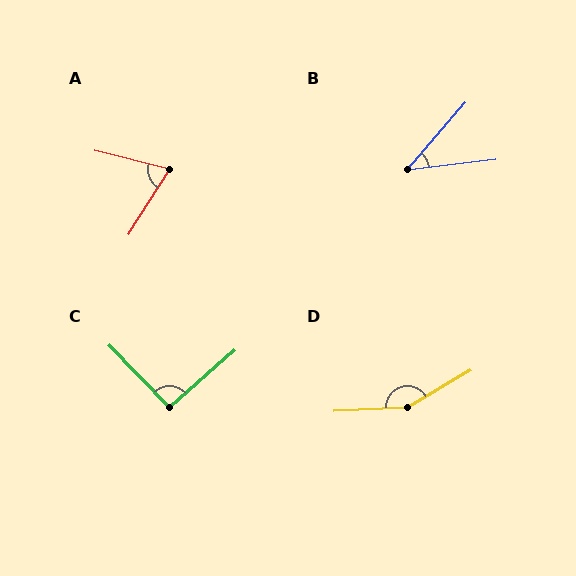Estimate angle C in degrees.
Approximately 93 degrees.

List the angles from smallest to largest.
B (42°), A (72°), C (93°), D (152°).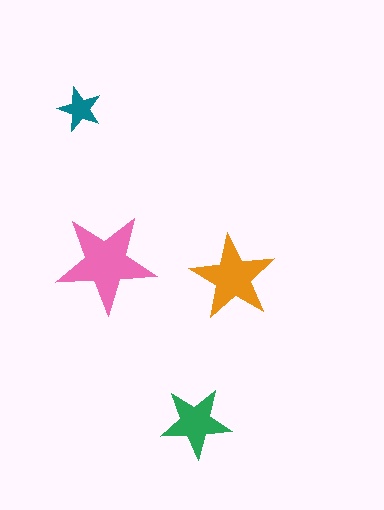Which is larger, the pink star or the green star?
The pink one.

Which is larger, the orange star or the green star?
The orange one.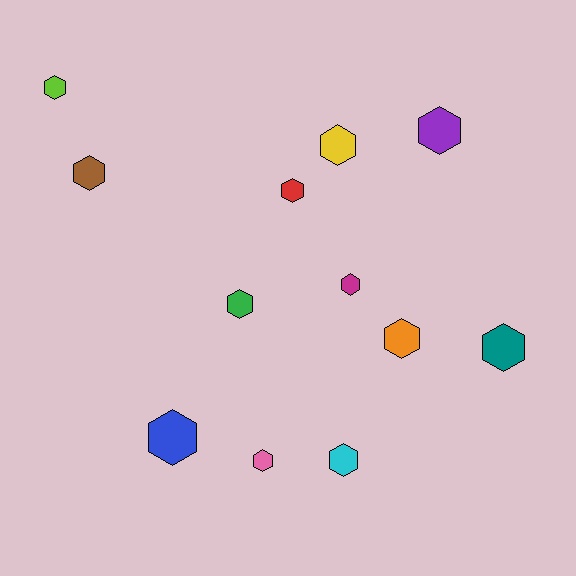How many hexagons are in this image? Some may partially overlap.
There are 12 hexagons.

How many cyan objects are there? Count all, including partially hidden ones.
There is 1 cyan object.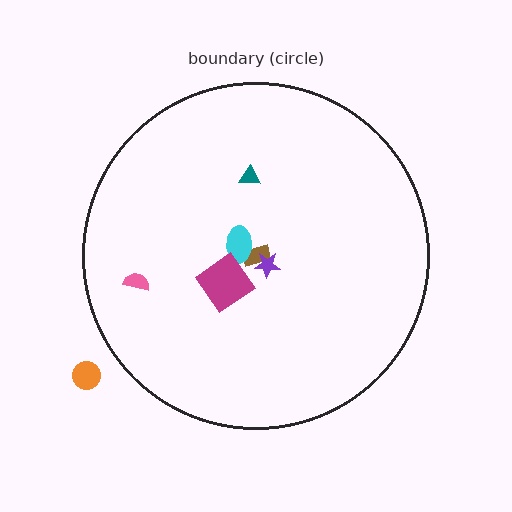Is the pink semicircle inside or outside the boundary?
Inside.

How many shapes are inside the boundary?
6 inside, 1 outside.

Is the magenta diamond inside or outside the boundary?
Inside.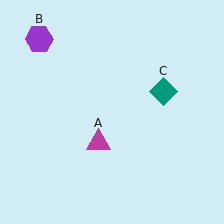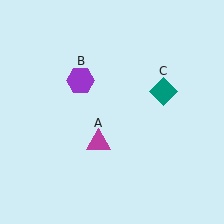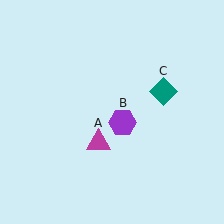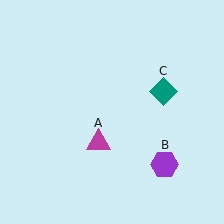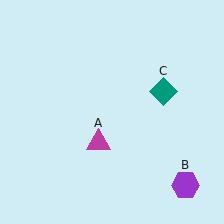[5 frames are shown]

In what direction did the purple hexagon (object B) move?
The purple hexagon (object B) moved down and to the right.